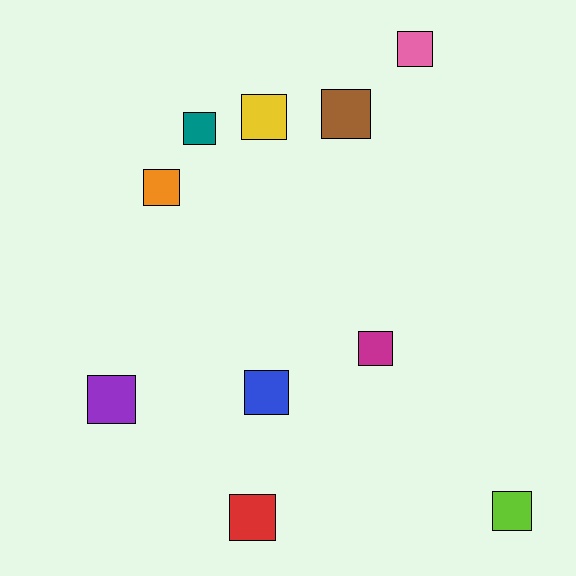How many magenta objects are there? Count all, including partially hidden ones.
There is 1 magenta object.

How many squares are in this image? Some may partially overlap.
There are 10 squares.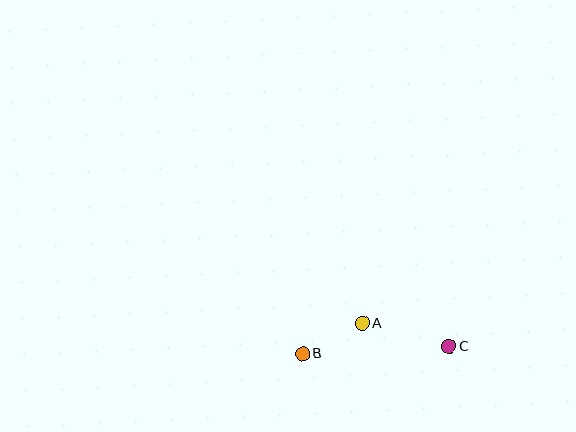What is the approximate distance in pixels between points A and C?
The distance between A and C is approximately 90 pixels.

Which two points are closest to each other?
Points A and B are closest to each other.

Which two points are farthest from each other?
Points B and C are farthest from each other.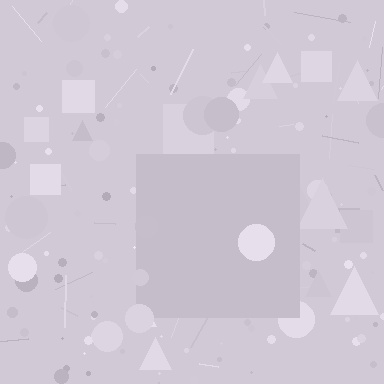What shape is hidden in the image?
A square is hidden in the image.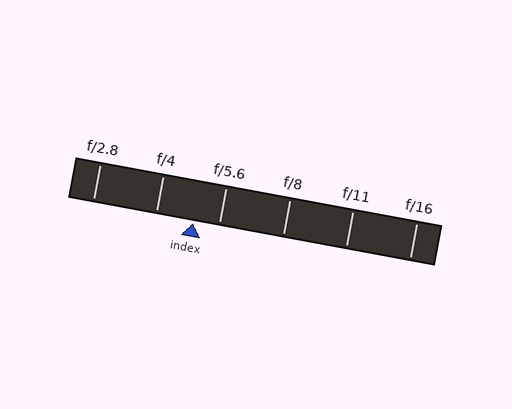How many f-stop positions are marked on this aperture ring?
There are 6 f-stop positions marked.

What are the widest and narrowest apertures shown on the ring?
The widest aperture shown is f/2.8 and the narrowest is f/16.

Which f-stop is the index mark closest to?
The index mark is closest to f/5.6.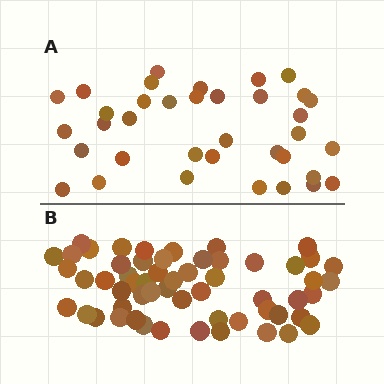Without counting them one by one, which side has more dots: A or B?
Region B (the bottom region) has more dots.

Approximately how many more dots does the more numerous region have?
Region B has approximately 20 more dots than region A.